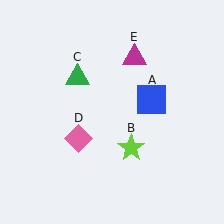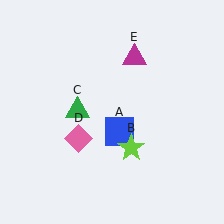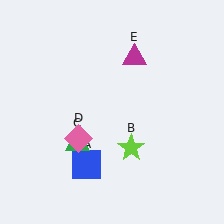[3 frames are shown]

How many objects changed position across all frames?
2 objects changed position: blue square (object A), green triangle (object C).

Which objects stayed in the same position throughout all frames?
Lime star (object B) and pink diamond (object D) and magenta triangle (object E) remained stationary.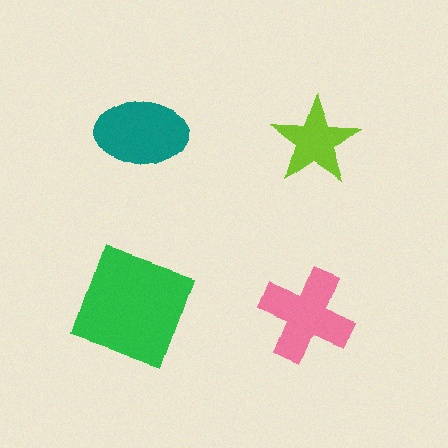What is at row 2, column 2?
A pink cross.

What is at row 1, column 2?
A lime star.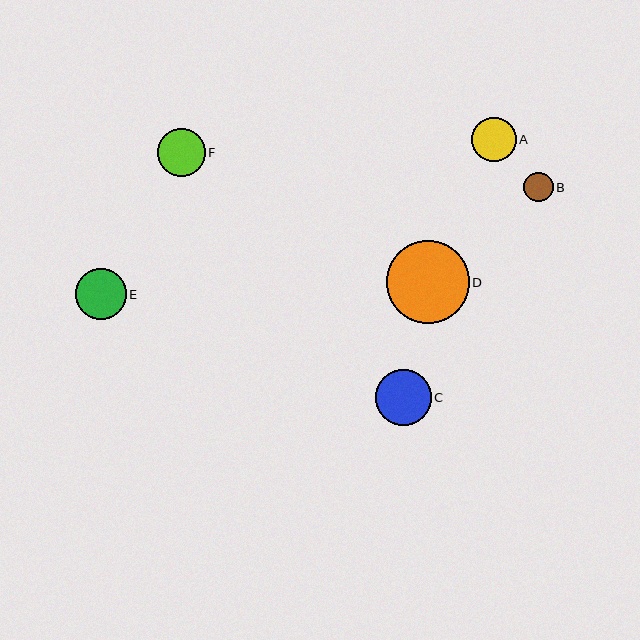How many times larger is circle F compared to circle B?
Circle F is approximately 1.6 times the size of circle B.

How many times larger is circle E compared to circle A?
Circle E is approximately 1.1 times the size of circle A.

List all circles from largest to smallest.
From largest to smallest: D, C, E, F, A, B.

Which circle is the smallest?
Circle B is the smallest with a size of approximately 29 pixels.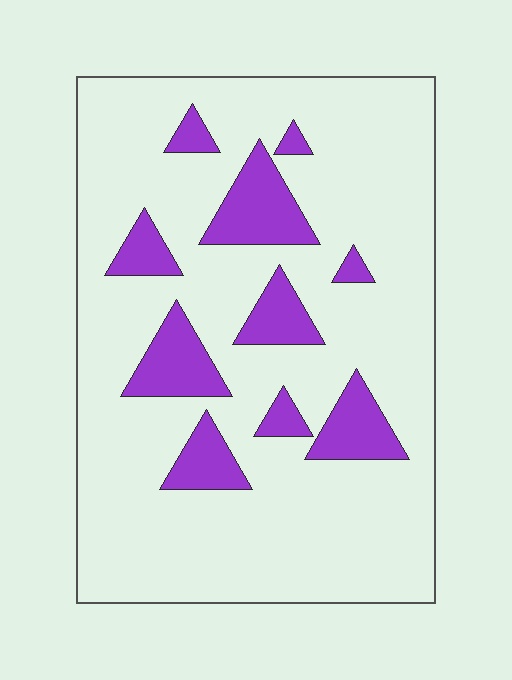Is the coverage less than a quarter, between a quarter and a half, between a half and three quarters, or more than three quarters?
Less than a quarter.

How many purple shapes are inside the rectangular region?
10.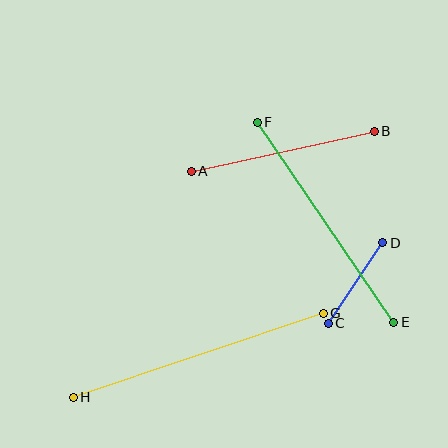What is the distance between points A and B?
The distance is approximately 187 pixels.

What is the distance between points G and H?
The distance is approximately 264 pixels.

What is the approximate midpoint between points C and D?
The midpoint is at approximately (355, 283) pixels.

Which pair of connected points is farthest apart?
Points G and H are farthest apart.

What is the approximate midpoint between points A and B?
The midpoint is at approximately (283, 151) pixels.